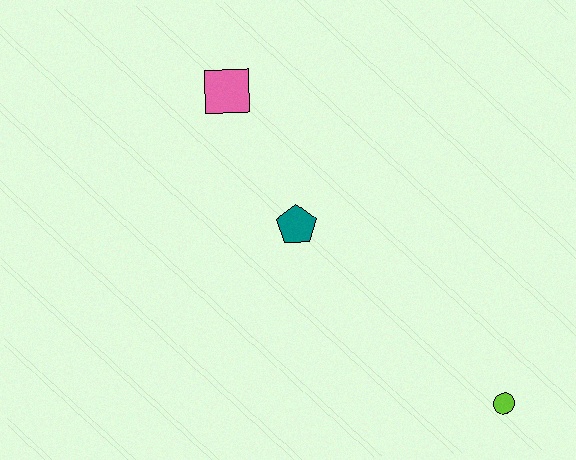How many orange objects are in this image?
There are no orange objects.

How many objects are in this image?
There are 3 objects.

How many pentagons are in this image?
There is 1 pentagon.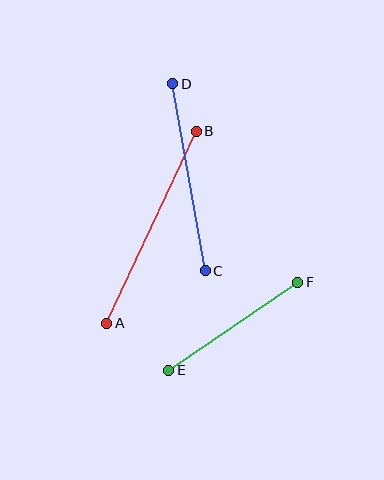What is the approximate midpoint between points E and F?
The midpoint is at approximately (233, 326) pixels.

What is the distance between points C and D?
The distance is approximately 190 pixels.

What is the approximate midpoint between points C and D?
The midpoint is at approximately (189, 177) pixels.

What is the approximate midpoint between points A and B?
The midpoint is at approximately (151, 227) pixels.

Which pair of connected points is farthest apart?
Points A and B are farthest apart.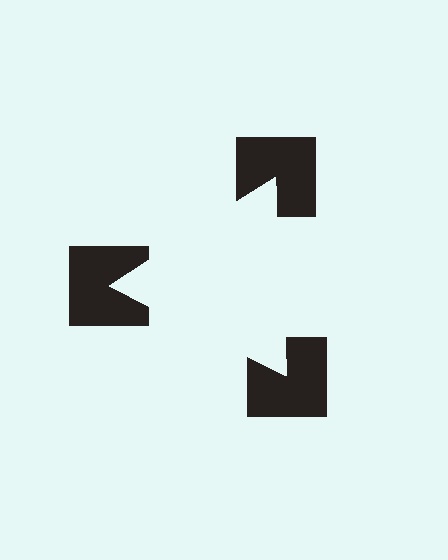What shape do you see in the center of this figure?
An illusory triangle — its edges are inferred from the aligned wedge cuts in the notched squares, not physically drawn.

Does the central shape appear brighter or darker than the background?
It typically appears slightly brighter than the background, even though no actual brightness change is drawn.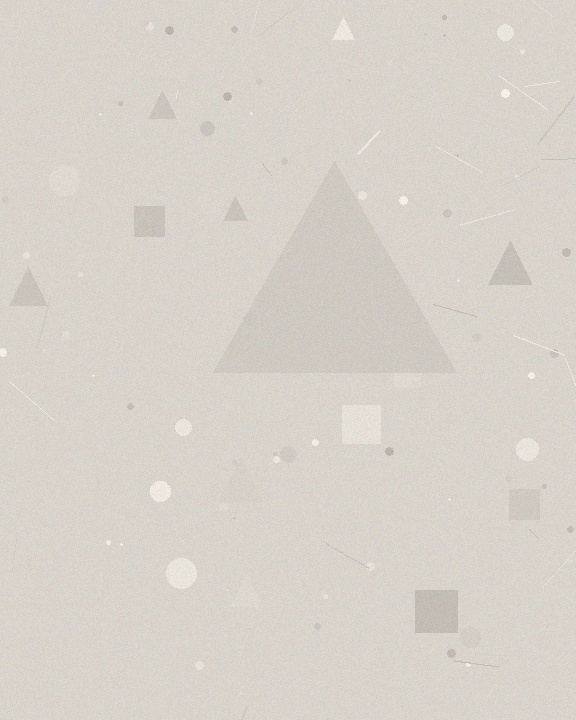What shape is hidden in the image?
A triangle is hidden in the image.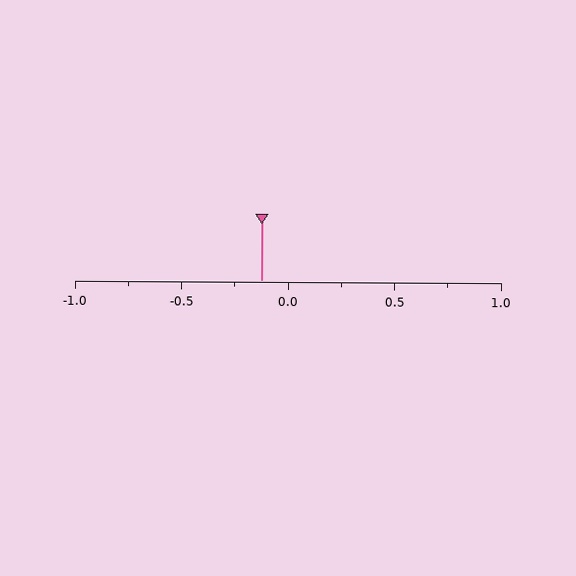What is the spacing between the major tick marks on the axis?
The major ticks are spaced 0.5 apart.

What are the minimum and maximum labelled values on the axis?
The axis runs from -1.0 to 1.0.